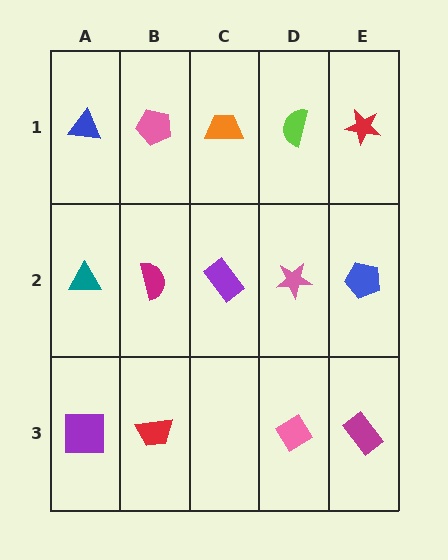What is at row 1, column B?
A pink pentagon.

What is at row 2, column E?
A blue pentagon.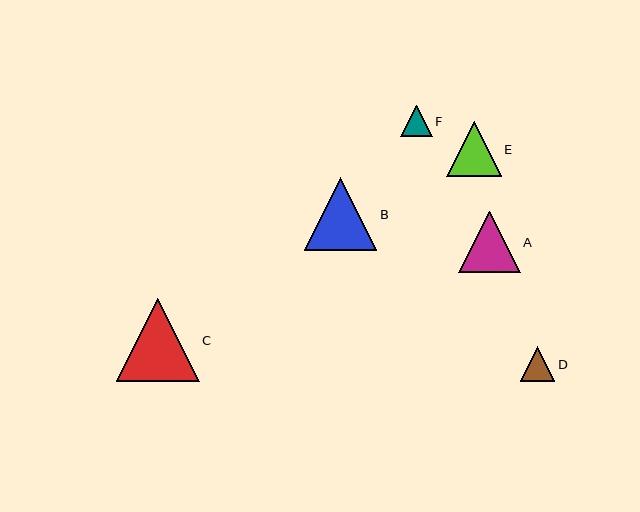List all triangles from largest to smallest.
From largest to smallest: C, B, A, E, D, F.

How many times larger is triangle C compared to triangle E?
Triangle C is approximately 1.5 times the size of triangle E.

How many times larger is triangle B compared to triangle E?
Triangle B is approximately 1.3 times the size of triangle E.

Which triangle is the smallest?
Triangle F is the smallest with a size of approximately 32 pixels.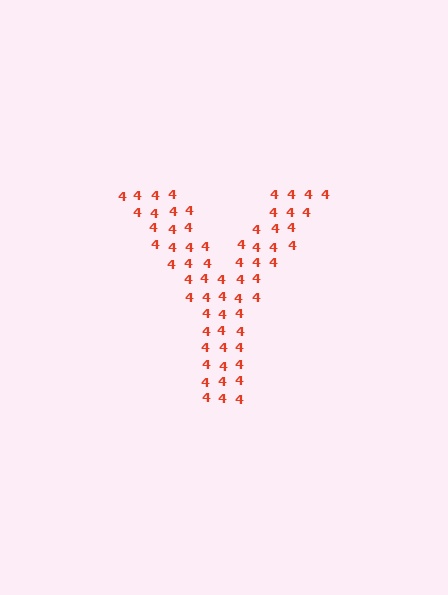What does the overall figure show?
The overall figure shows the letter Y.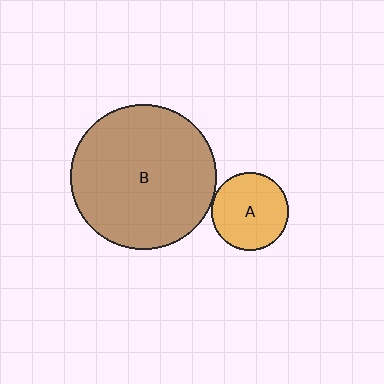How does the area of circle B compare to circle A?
Approximately 3.6 times.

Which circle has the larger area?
Circle B (brown).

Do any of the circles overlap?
No, none of the circles overlap.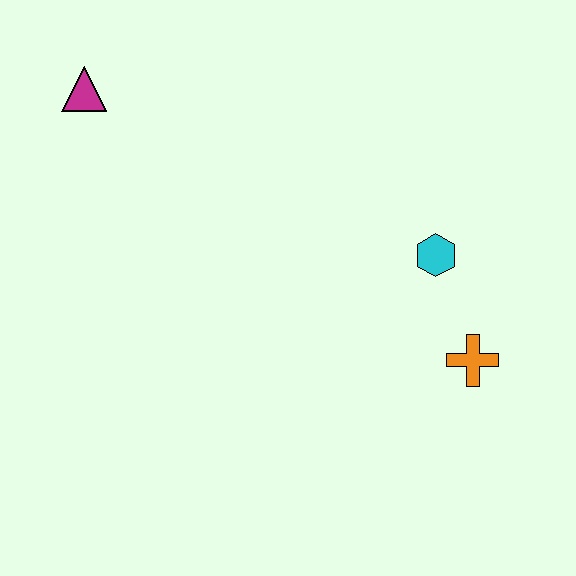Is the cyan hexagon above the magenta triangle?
No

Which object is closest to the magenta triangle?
The cyan hexagon is closest to the magenta triangle.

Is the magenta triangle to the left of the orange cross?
Yes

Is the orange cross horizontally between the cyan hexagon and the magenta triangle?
No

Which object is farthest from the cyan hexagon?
The magenta triangle is farthest from the cyan hexagon.